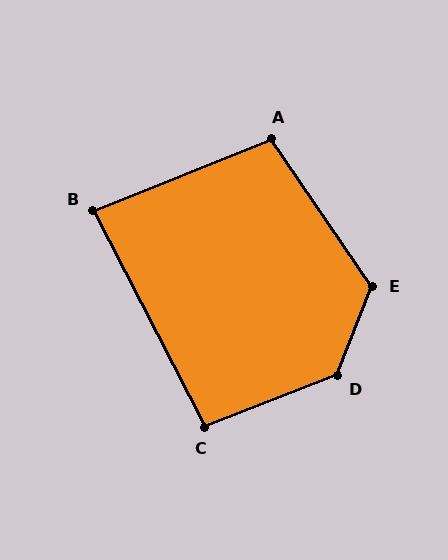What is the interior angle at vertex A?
Approximately 103 degrees (obtuse).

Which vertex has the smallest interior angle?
B, at approximately 85 degrees.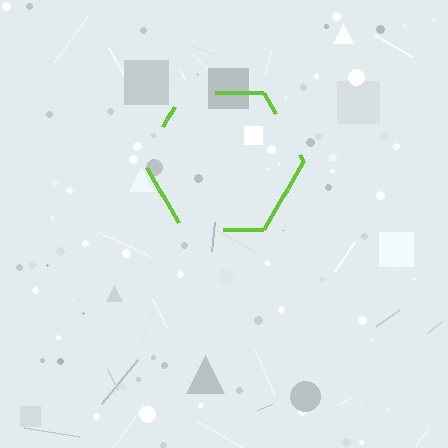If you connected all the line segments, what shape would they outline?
They would outline a hexagon.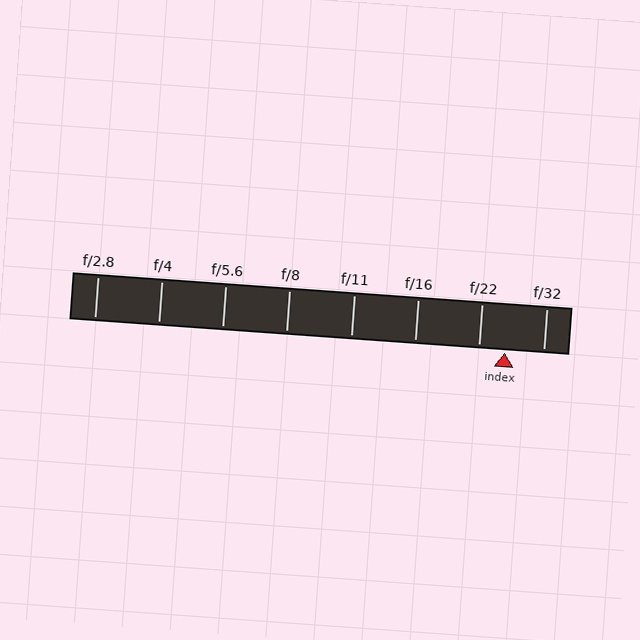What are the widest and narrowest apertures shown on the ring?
The widest aperture shown is f/2.8 and the narrowest is f/32.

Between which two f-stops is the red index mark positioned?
The index mark is between f/22 and f/32.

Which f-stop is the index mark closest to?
The index mark is closest to f/22.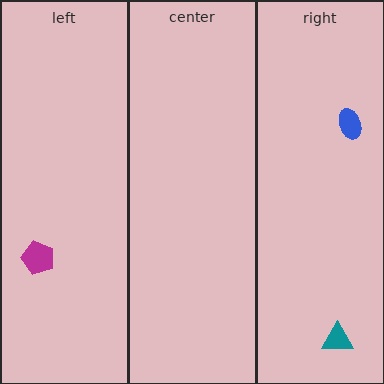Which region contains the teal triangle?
The right region.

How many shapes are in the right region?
2.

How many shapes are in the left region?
1.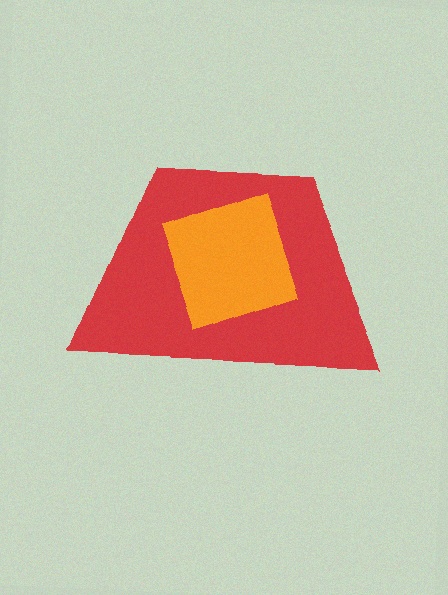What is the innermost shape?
The orange square.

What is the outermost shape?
The red trapezoid.